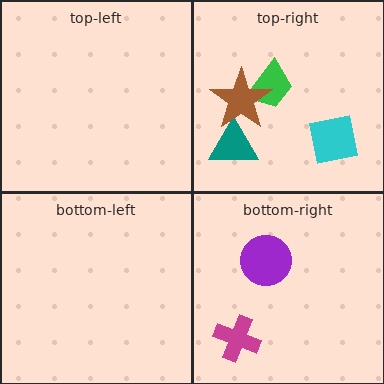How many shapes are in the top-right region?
4.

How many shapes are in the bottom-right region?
2.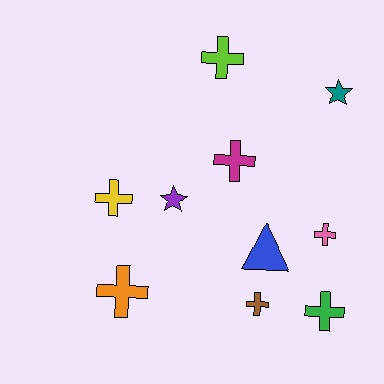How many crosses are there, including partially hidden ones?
There are 7 crosses.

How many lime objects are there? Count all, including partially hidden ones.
There is 1 lime object.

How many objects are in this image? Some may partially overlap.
There are 10 objects.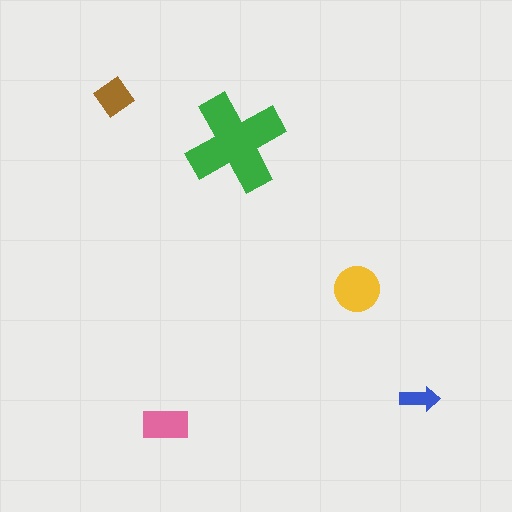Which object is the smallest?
The blue arrow.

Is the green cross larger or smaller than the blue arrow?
Larger.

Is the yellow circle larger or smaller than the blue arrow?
Larger.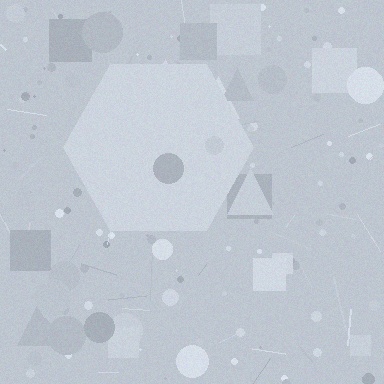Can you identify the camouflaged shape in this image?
The camouflaged shape is a hexagon.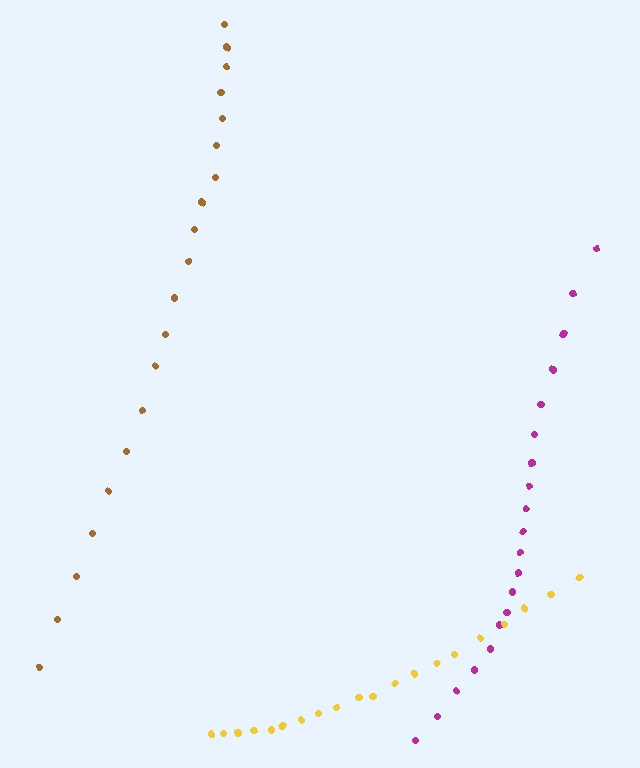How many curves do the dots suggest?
There are 3 distinct paths.